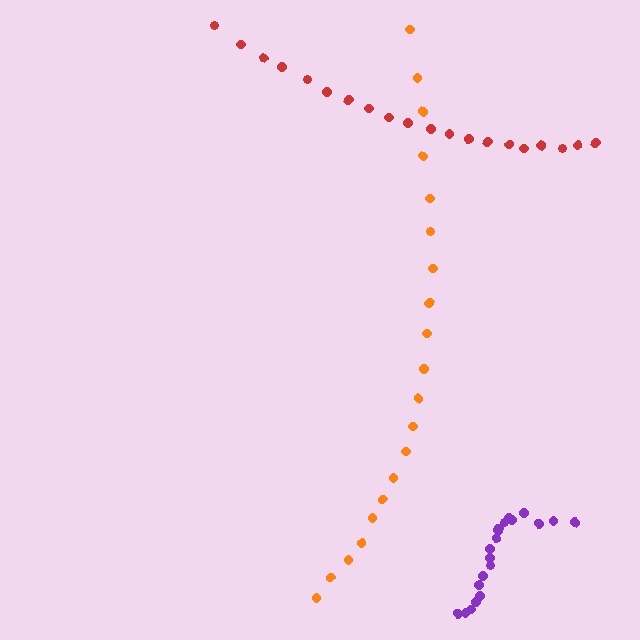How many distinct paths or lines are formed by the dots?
There are 3 distinct paths.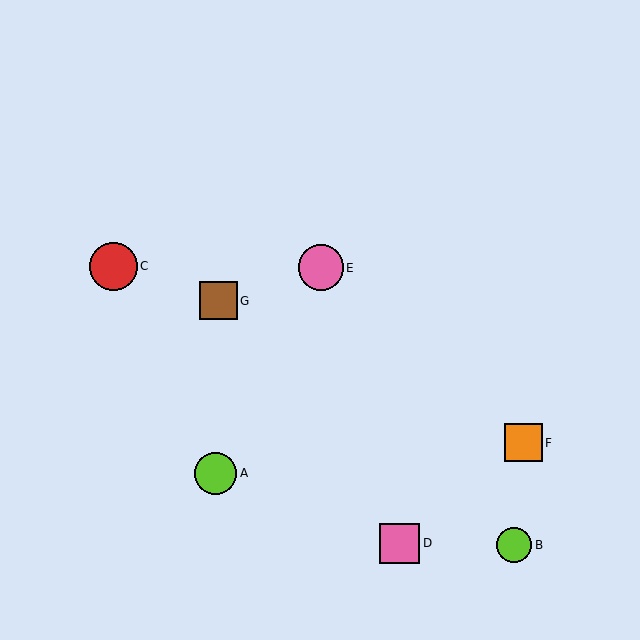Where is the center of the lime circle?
The center of the lime circle is at (216, 473).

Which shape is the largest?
The red circle (labeled C) is the largest.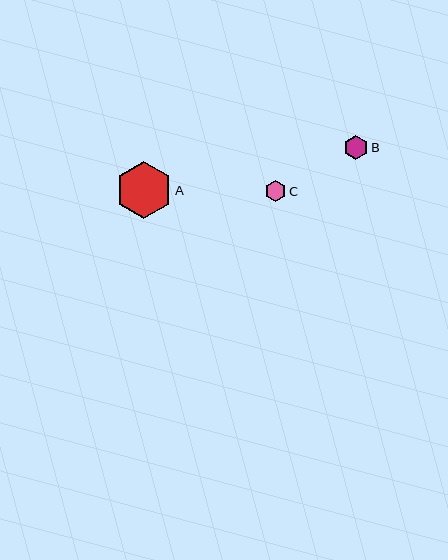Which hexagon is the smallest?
Hexagon C is the smallest with a size of approximately 21 pixels.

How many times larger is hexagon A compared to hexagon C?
Hexagon A is approximately 2.7 times the size of hexagon C.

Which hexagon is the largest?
Hexagon A is the largest with a size of approximately 56 pixels.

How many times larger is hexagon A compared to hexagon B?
Hexagon A is approximately 2.4 times the size of hexagon B.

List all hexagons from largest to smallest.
From largest to smallest: A, B, C.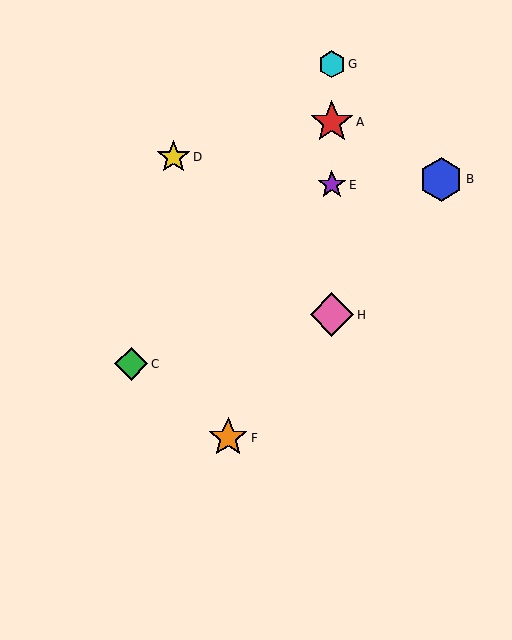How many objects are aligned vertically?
4 objects (A, E, G, H) are aligned vertically.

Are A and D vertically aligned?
No, A is at x≈332 and D is at x≈174.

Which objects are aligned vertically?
Objects A, E, G, H are aligned vertically.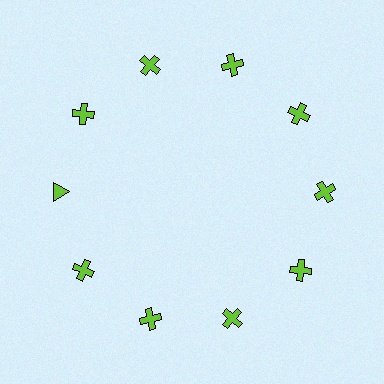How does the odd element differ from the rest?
It has a different shape: triangle instead of cross.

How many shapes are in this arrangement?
There are 10 shapes arranged in a ring pattern.